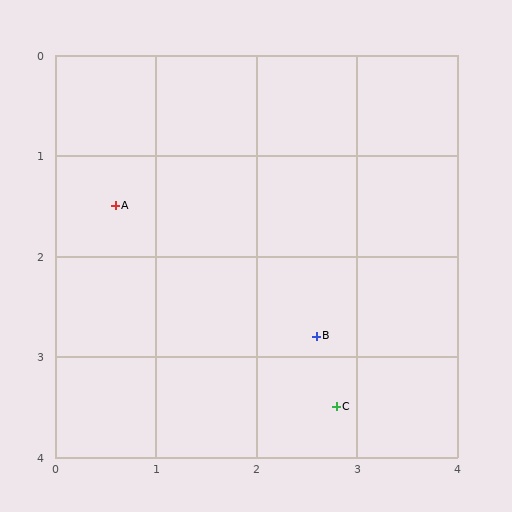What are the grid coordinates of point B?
Point B is at approximately (2.6, 2.8).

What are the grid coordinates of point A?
Point A is at approximately (0.6, 1.5).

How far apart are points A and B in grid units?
Points A and B are about 2.4 grid units apart.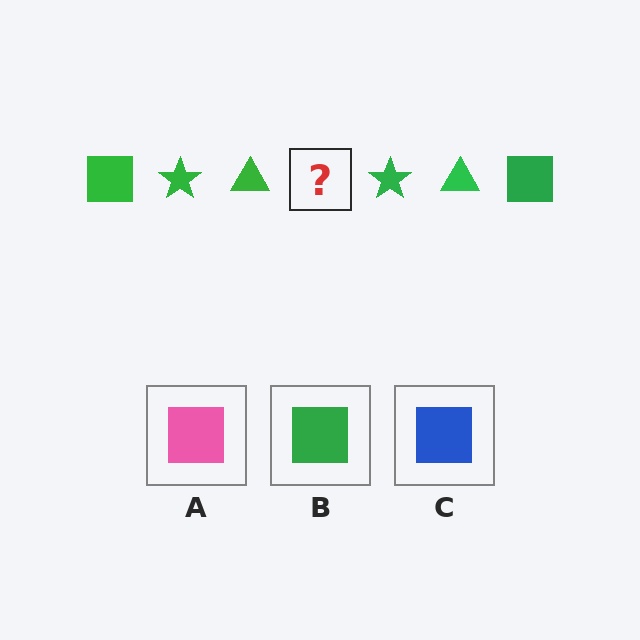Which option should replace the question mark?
Option B.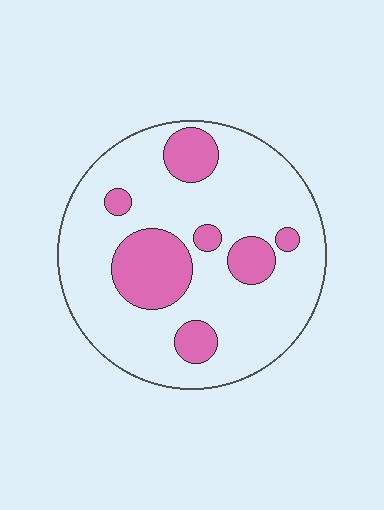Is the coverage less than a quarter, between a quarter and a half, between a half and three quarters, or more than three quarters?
Less than a quarter.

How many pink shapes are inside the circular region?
7.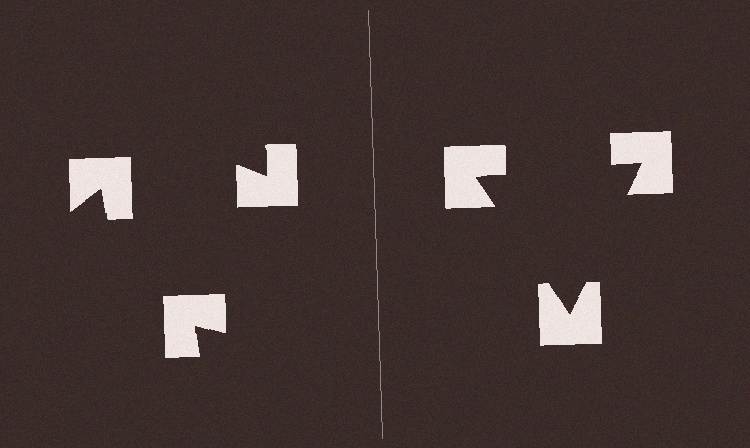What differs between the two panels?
The notched squares are positioned identically on both sides; only the wedge orientations differ. On the right they align to a triangle; on the left they are misaligned.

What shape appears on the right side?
An illusory triangle.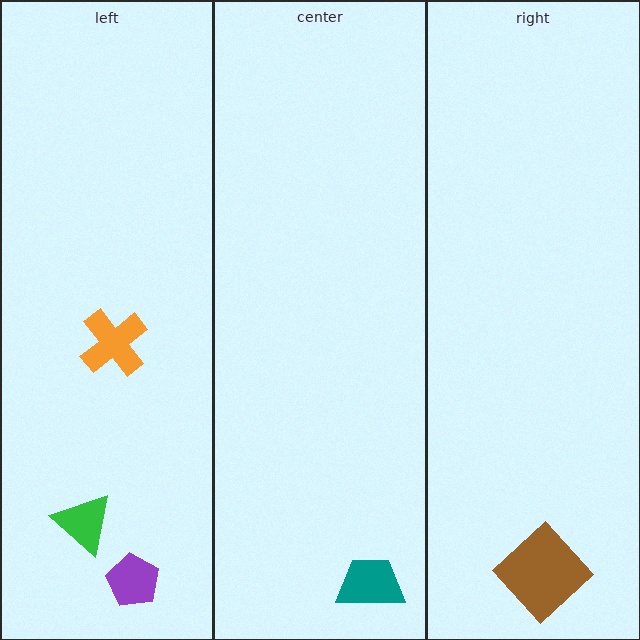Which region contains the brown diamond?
The right region.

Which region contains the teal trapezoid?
The center region.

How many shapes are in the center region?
1.